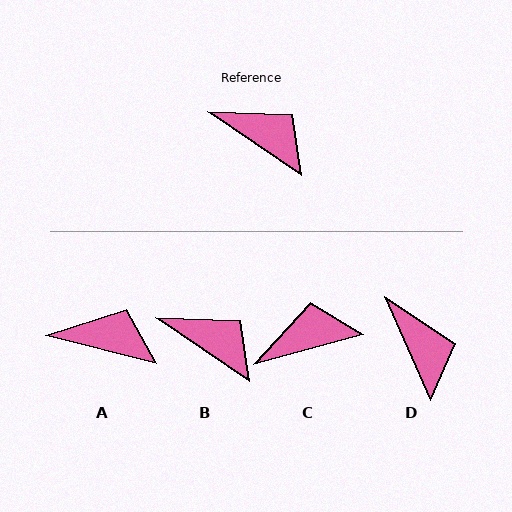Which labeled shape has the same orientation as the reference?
B.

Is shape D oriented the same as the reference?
No, it is off by about 32 degrees.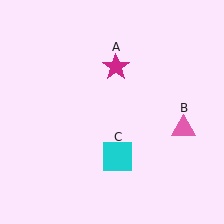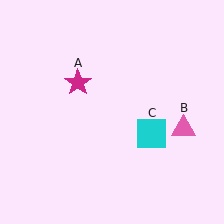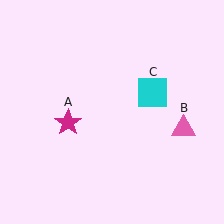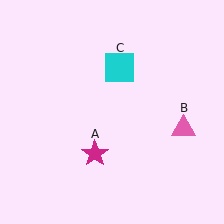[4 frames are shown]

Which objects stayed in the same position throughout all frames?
Pink triangle (object B) remained stationary.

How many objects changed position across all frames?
2 objects changed position: magenta star (object A), cyan square (object C).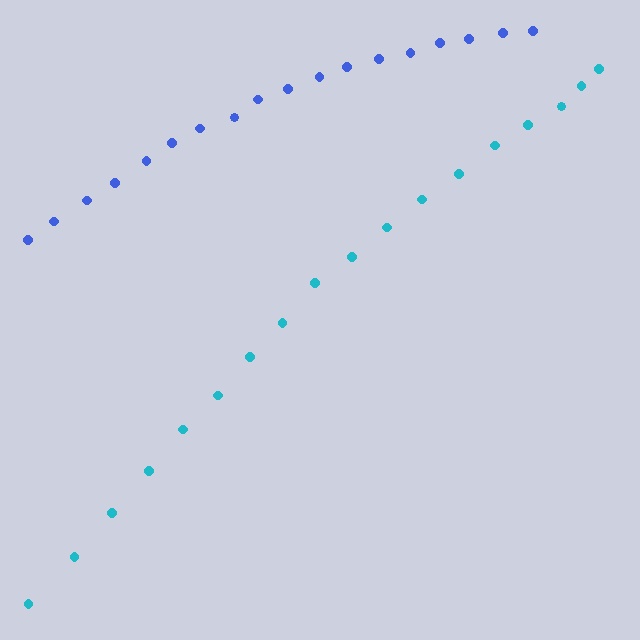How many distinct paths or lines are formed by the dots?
There are 2 distinct paths.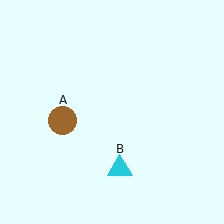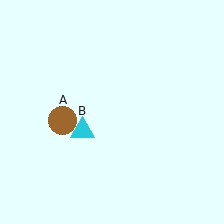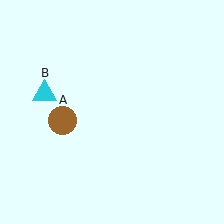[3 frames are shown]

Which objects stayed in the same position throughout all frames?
Brown circle (object A) remained stationary.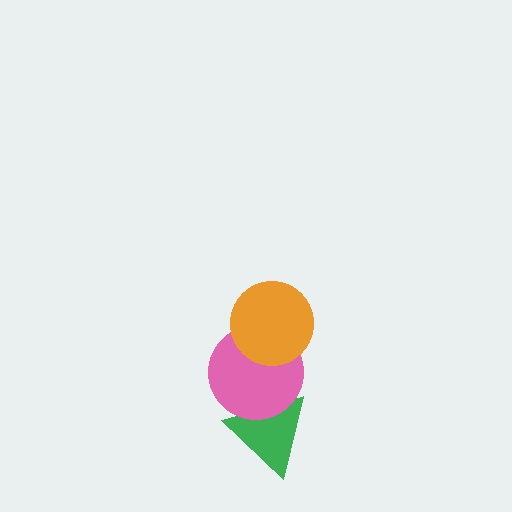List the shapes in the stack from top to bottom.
From top to bottom: the orange circle, the pink circle, the green triangle.